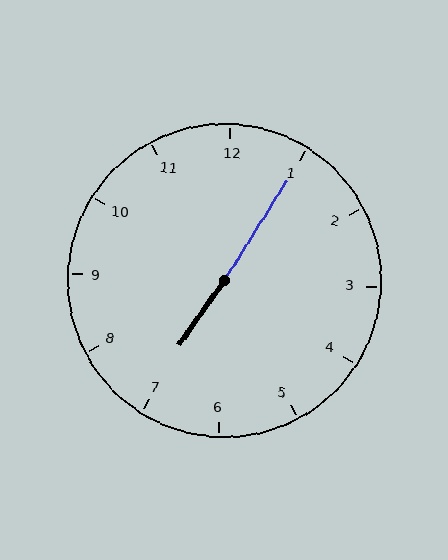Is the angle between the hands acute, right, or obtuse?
It is obtuse.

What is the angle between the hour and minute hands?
Approximately 178 degrees.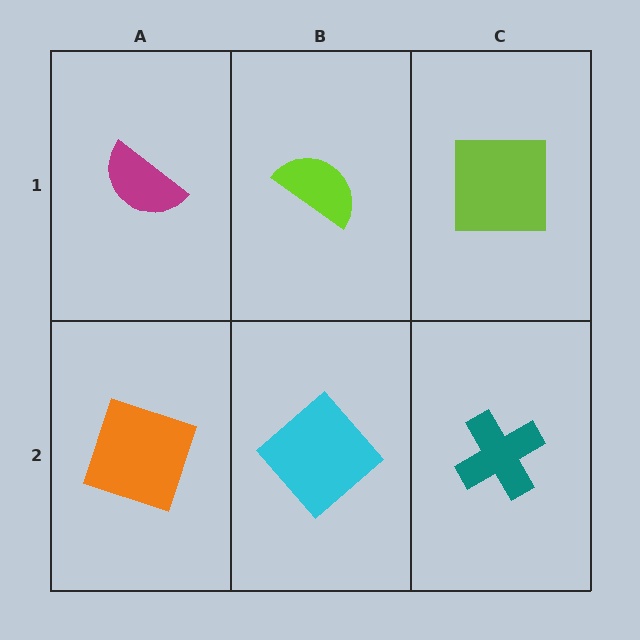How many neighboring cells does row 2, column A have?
2.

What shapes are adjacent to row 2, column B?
A lime semicircle (row 1, column B), an orange square (row 2, column A), a teal cross (row 2, column C).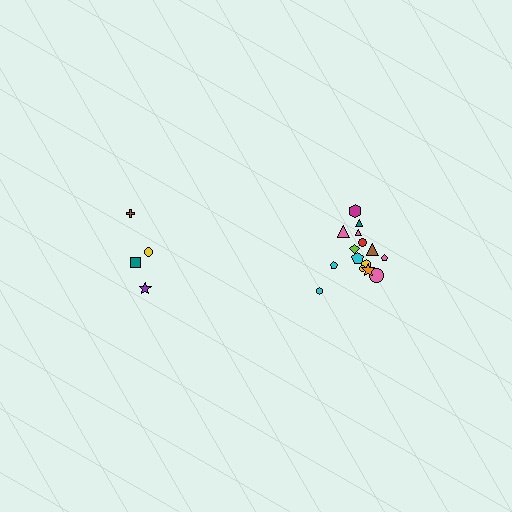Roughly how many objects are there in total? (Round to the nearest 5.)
Roughly 20 objects in total.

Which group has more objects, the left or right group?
The right group.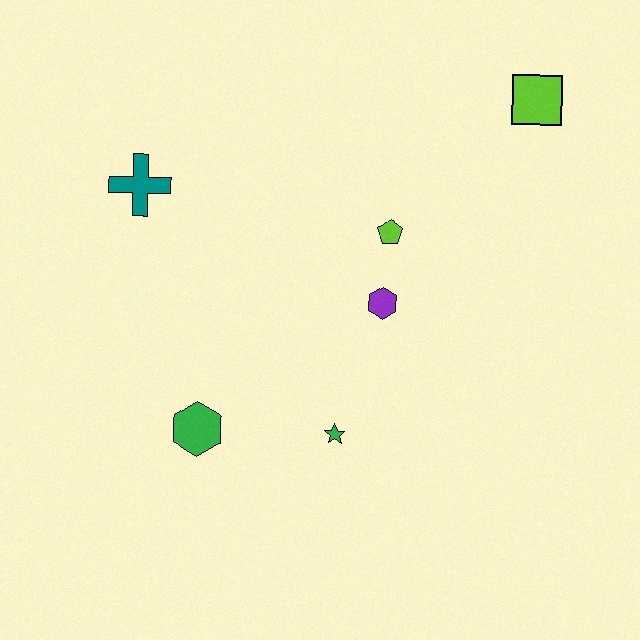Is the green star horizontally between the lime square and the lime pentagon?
No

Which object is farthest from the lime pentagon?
The green hexagon is farthest from the lime pentagon.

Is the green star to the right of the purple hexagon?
No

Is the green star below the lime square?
Yes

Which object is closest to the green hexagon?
The green star is closest to the green hexagon.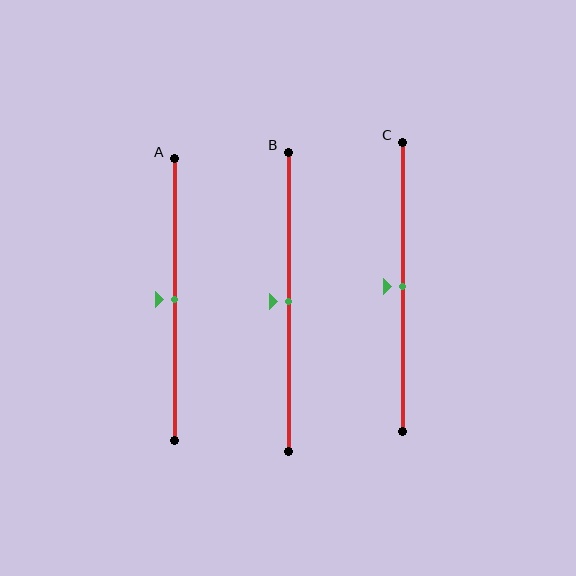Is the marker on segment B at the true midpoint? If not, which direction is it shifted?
Yes, the marker on segment B is at the true midpoint.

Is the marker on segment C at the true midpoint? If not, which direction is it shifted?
Yes, the marker on segment C is at the true midpoint.